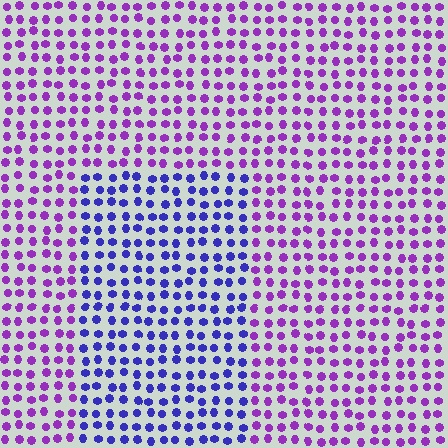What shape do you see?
I see a rectangle.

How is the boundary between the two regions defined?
The boundary is defined purely by a slight shift in hue (about 42 degrees). Spacing, size, and orientation are identical on both sides.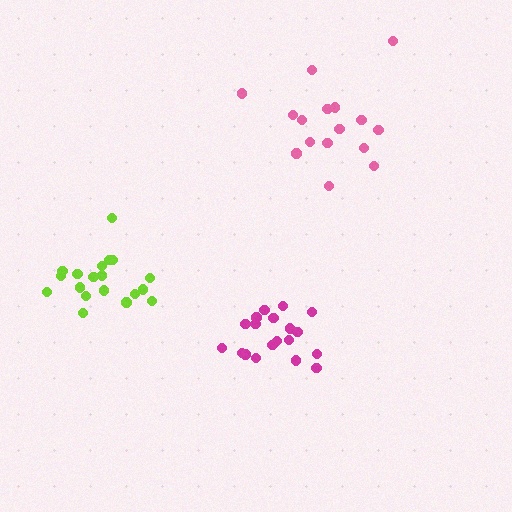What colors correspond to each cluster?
The clusters are colored: magenta, pink, lime.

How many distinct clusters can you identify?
There are 3 distinct clusters.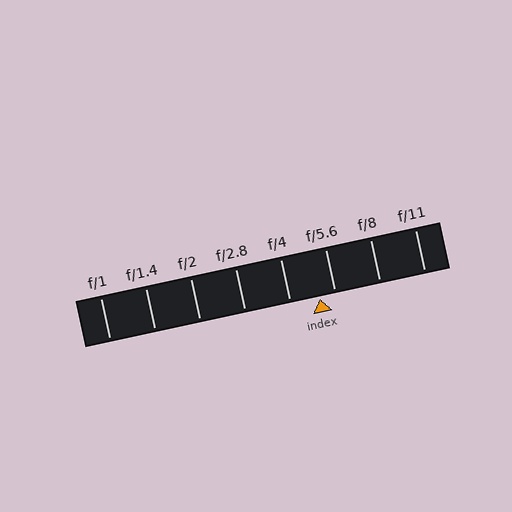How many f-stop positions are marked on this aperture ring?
There are 8 f-stop positions marked.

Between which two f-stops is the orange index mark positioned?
The index mark is between f/4 and f/5.6.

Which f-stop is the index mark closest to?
The index mark is closest to f/5.6.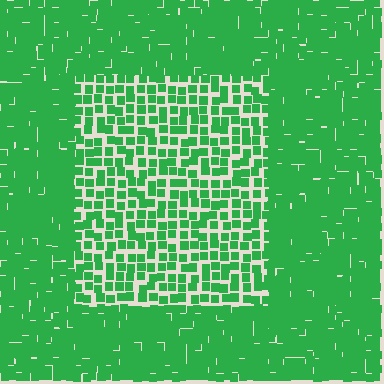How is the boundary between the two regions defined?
The boundary is defined by a change in element density (approximately 2.0x ratio). All elements are the same color, size, and shape.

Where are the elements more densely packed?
The elements are more densely packed outside the rectangle boundary.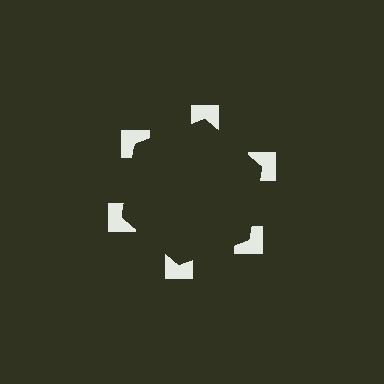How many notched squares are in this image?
There are 6 — one at each vertex of the illusory hexagon.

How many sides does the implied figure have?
6 sides.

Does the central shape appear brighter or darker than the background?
It typically appears slightly darker than the background, even though no actual brightness change is drawn.